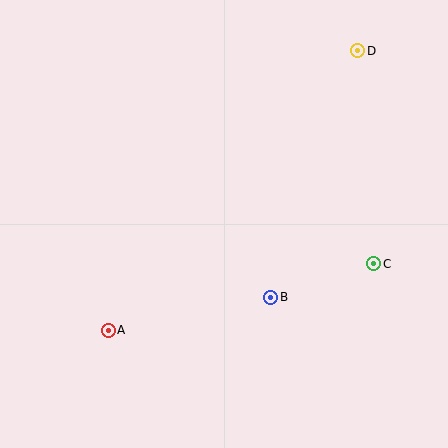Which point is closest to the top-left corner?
Point A is closest to the top-left corner.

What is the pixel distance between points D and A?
The distance between D and A is 375 pixels.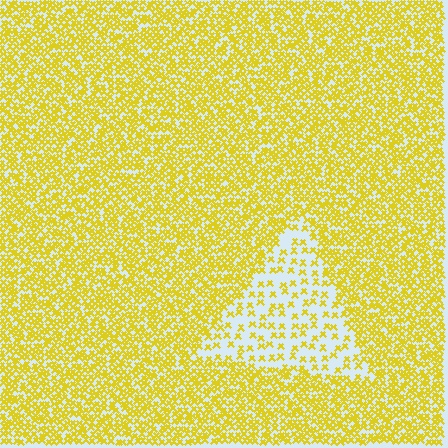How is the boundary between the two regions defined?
The boundary is defined by a change in element density (approximately 2.8x ratio). All elements are the same color, size, and shape.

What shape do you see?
I see a triangle.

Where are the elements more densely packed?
The elements are more densely packed outside the triangle boundary.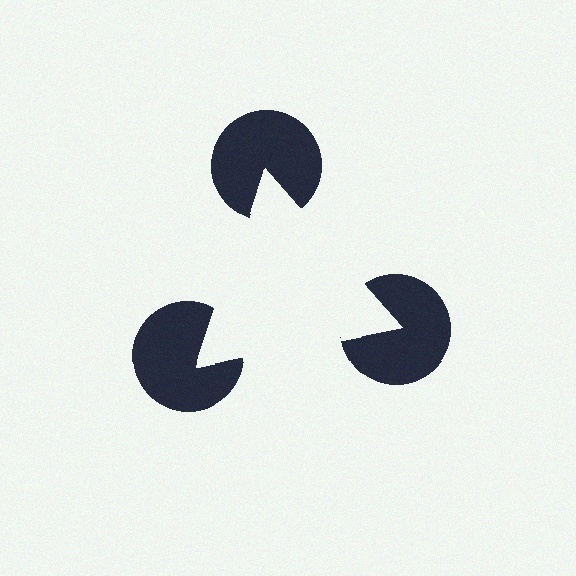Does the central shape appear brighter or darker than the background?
It typically appears slightly brighter than the background, even though no actual brightness change is drawn.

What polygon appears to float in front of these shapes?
An illusory triangle — its edges are inferred from the aligned wedge cuts in the pac-man discs, not physically drawn.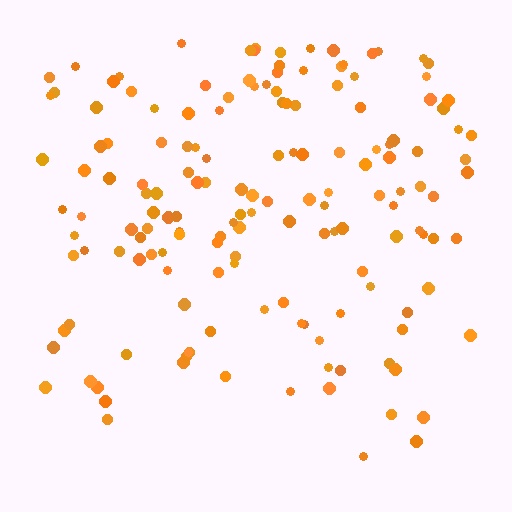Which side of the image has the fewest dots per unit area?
The bottom.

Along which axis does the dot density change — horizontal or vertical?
Vertical.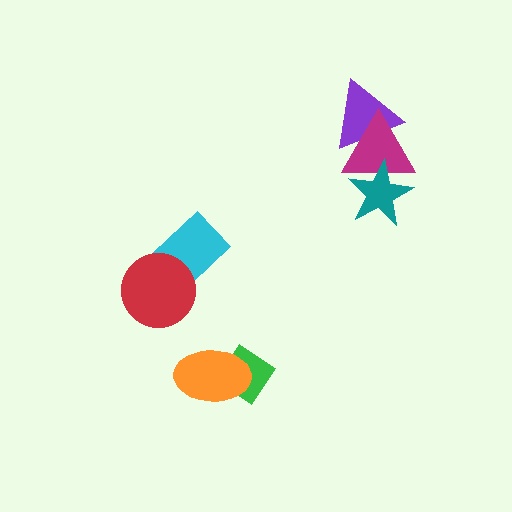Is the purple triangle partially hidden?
Yes, it is partially covered by another shape.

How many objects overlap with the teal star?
1 object overlaps with the teal star.